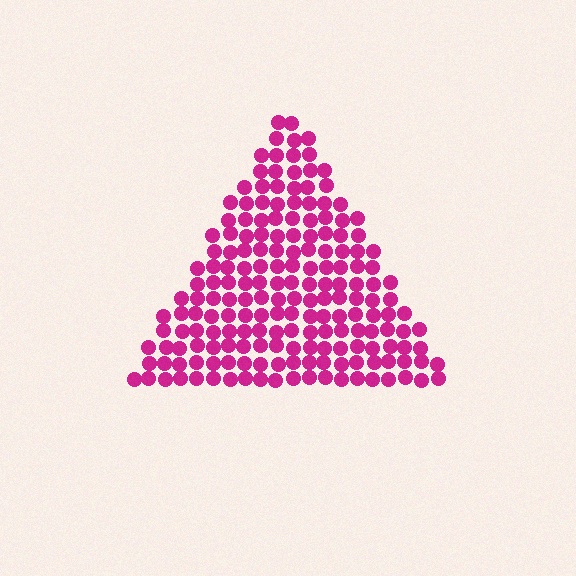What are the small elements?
The small elements are circles.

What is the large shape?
The large shape is a triangle.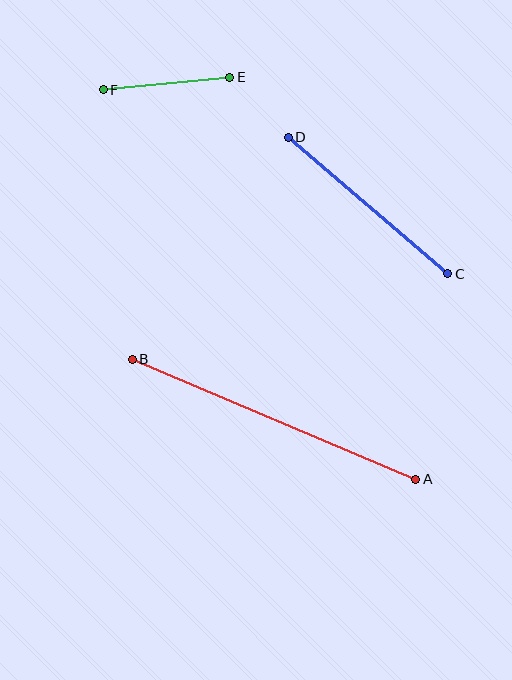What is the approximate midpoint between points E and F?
The midpoint is at approximately (167, 83) pixels.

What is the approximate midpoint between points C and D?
The midpoint is at approximately (368, 206) pixels.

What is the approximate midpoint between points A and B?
The midpoint is at approximately (274, 419) pixels.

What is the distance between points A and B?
The distance is approximately 308 pixels.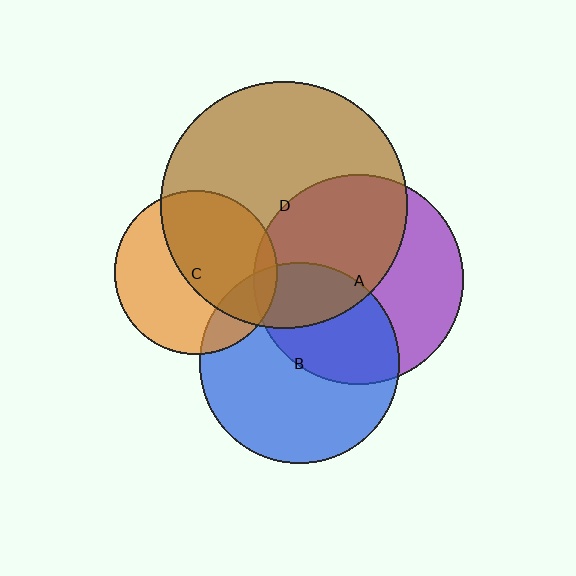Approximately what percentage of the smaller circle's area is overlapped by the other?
Approximately 5%.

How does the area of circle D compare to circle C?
Approximately 2.3 times.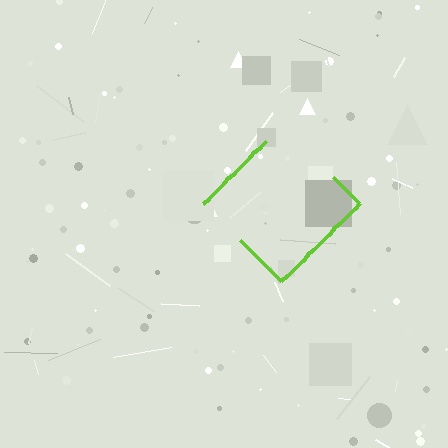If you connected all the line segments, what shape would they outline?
They would outline a diamond.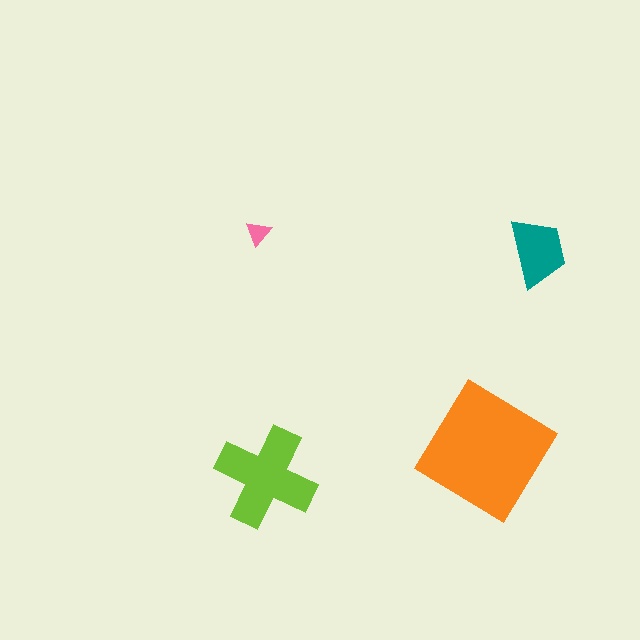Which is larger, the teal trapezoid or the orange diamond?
The orange diamond.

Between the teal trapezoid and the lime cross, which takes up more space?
The lime cross.